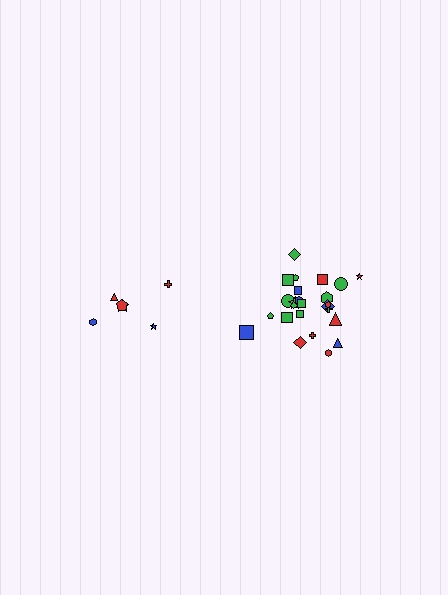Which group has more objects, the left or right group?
The right group.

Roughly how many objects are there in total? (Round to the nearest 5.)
Roughly 30 objects in total.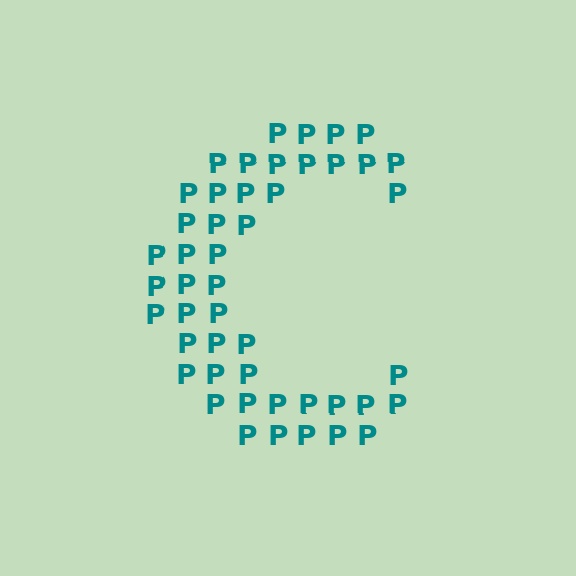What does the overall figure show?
The overall figure shows the letter C.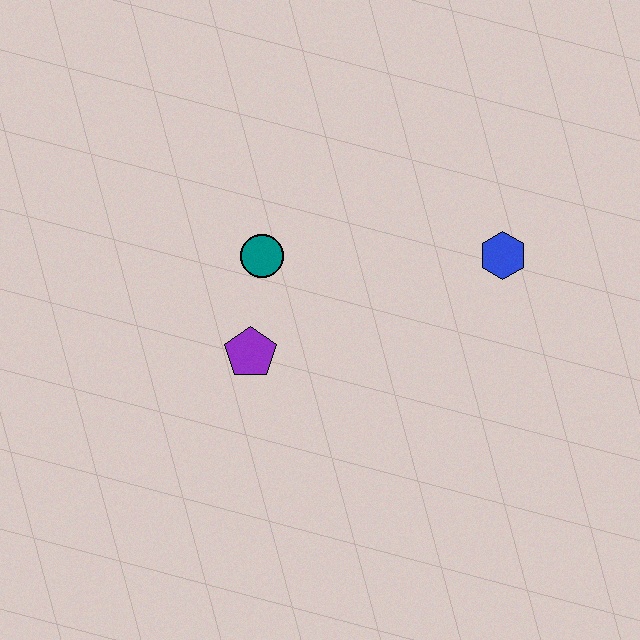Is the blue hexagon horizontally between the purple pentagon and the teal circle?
No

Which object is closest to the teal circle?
The purple pentagon is closest to the teal circle.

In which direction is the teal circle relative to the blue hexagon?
The teal circle is to the left of the blue hexagon.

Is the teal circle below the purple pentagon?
No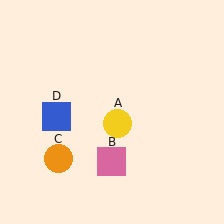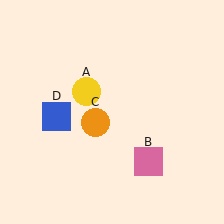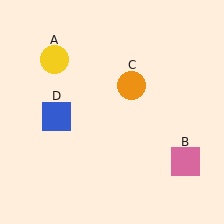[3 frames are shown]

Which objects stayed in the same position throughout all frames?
Blue square (object D) remained stationary.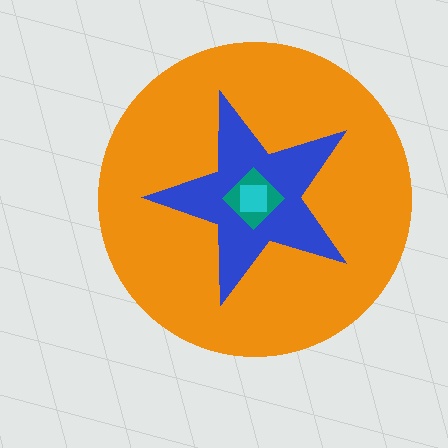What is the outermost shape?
The orange circle.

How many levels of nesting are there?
4.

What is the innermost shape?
The cyan square.